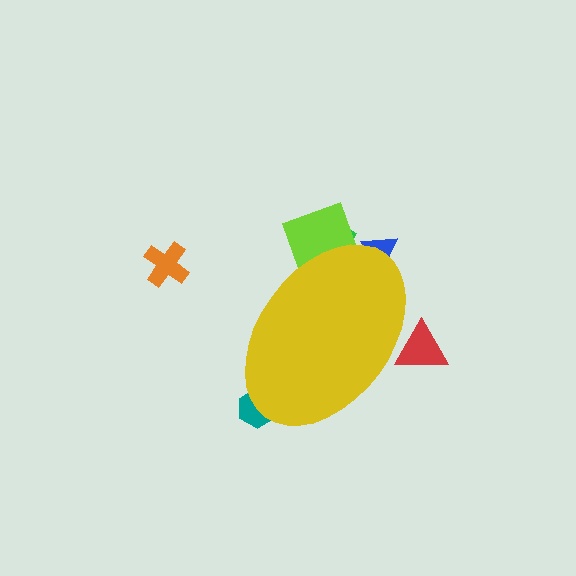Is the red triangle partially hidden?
Yes, the red triangle is partially hidden behind the yellow ellipse.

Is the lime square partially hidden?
Yes, the lime square is partially hidden behind the yellow ellipse.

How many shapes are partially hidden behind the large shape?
5 shapes are partially hidden.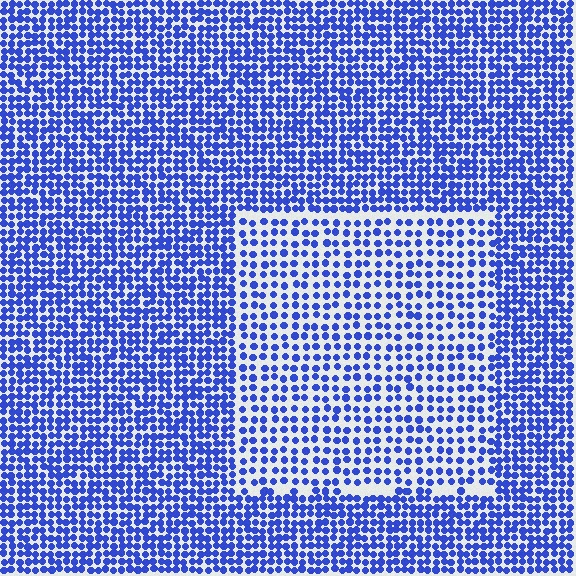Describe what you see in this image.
The image contains small blue elements arranged at two different densities. A rectangle-shaped region is visible where the elements are less densely packed than the surrounding area.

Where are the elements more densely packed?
The elements are more densely packed outside the rectangle boundary.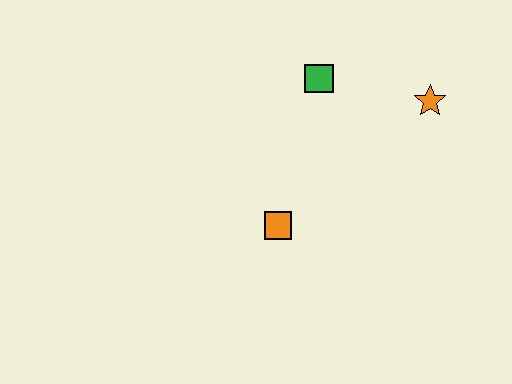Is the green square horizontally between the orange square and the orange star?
Yes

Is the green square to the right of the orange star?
No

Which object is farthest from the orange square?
The orange star is farthest from the orange square.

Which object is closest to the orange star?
The green square is closest to the orange star.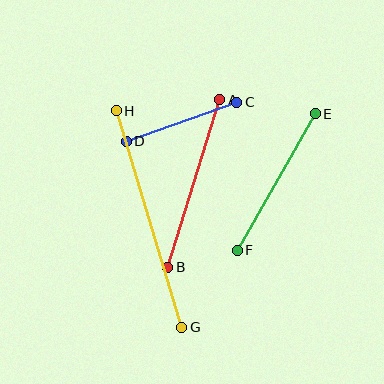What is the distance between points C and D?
The distance is approximately 117 pixels.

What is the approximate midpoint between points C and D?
The midpoint is at approximately (182, 122) pixels.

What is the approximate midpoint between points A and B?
The midpoint is at approximately (194, 184) pixels.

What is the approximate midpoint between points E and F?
The midpoint is at approximately (276, 182) pixels.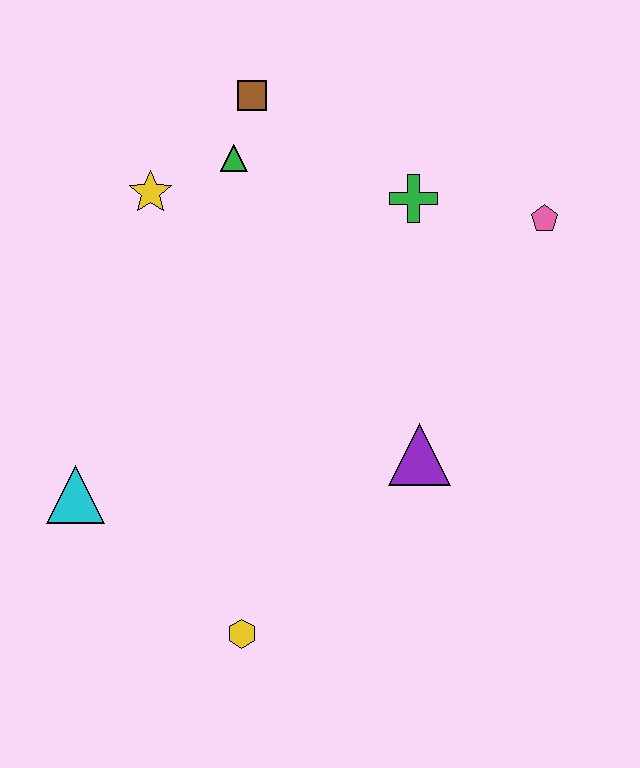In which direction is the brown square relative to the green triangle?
The brown square is above the green triangle.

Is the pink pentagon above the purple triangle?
Yes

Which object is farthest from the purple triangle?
The brown square is farthest from the purple triangle.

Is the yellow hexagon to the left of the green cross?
Yes